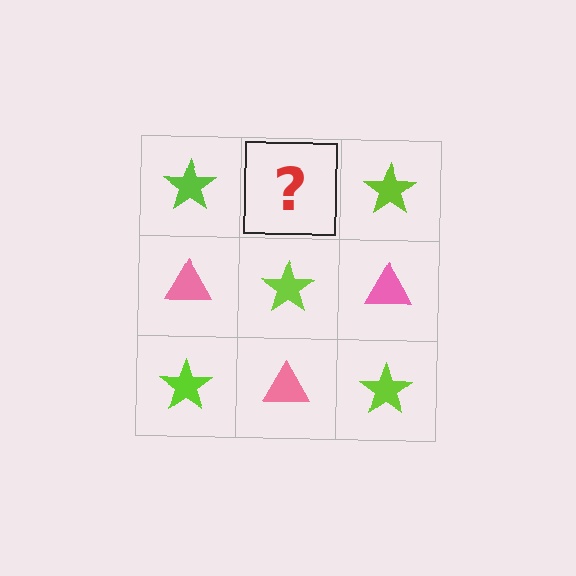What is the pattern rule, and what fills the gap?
The rule is that it alternates lime star and pink triangle in a checkerboard pattern. The gap should be filled with a pink triangle.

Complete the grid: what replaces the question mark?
The question mark should be replaced with a pink triangle.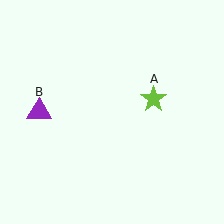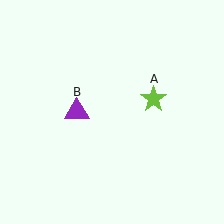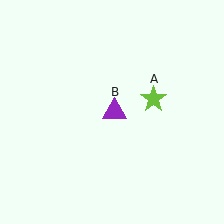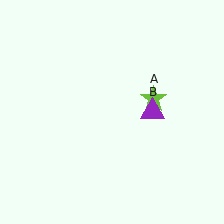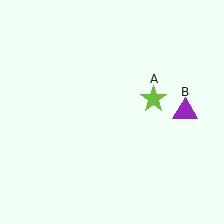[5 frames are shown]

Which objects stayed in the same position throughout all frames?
Lime star (object A) remained stationary.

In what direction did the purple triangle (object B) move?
The purple triangle (object B) moved right.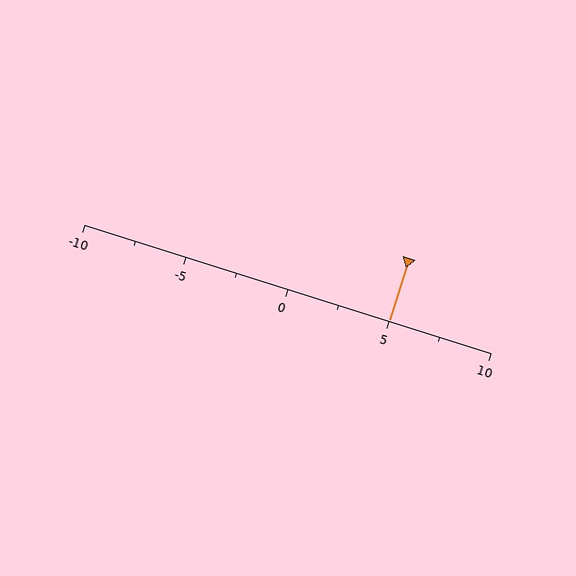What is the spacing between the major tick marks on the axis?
The major ticks are spaced 5 apart.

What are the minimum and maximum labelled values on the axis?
The axis runs from -10 to 10.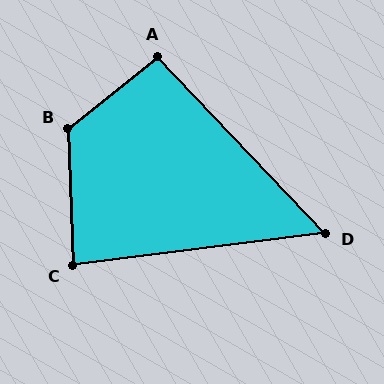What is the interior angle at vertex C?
Approximately 85 degrees (acute).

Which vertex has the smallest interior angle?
D, at approximately 54 degrees.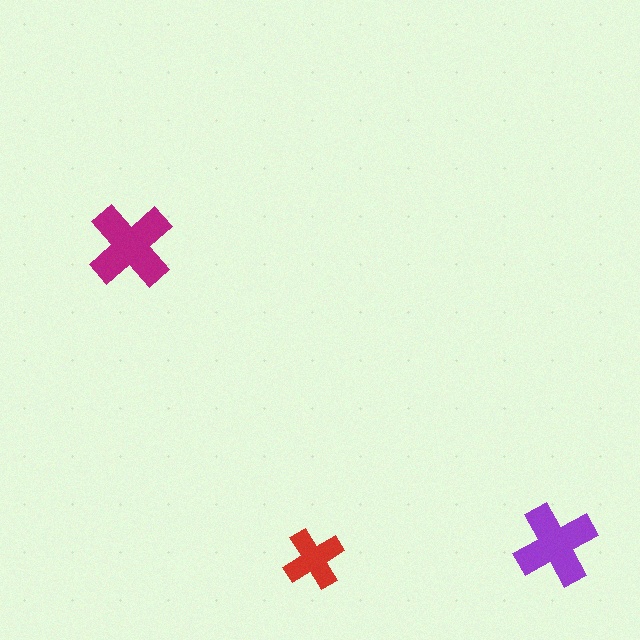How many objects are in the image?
There are 3 objects in the image.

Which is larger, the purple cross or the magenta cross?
The magenta one.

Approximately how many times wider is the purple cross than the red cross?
About 1.5 times wider.